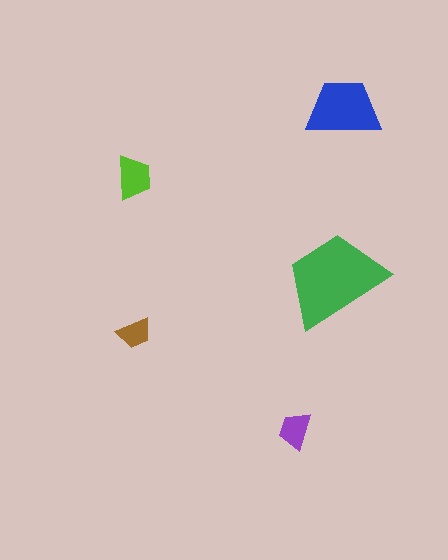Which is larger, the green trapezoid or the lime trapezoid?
The green one.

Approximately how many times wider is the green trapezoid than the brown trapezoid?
About 3 times wider.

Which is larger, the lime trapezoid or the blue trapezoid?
The blue one.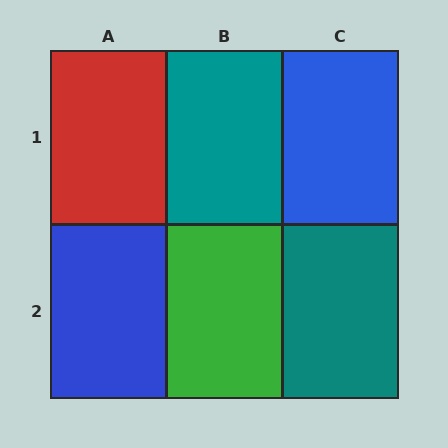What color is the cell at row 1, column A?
Red.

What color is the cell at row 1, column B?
Teal.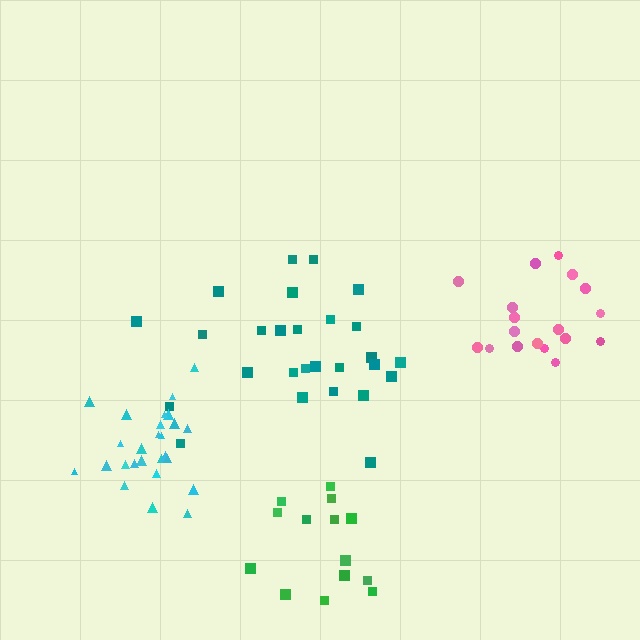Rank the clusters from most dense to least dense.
cyan, pink, green, teal.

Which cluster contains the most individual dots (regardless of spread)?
Teal (27).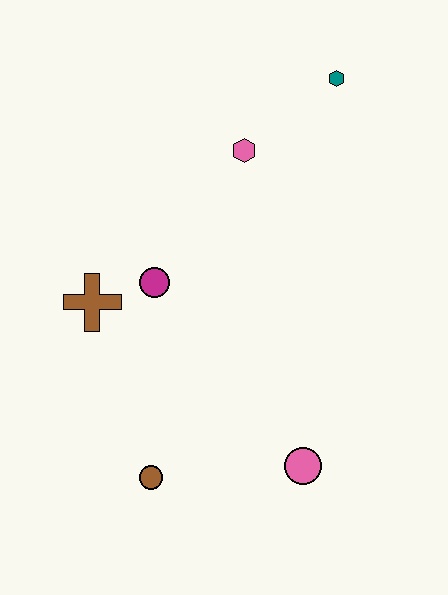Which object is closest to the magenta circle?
The brown cross is closest to the magenta circle.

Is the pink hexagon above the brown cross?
Yes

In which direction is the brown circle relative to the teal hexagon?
The brown circle is below the teal hexagon.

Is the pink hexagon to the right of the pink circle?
No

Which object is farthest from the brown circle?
The teal hexagon is farthest from the brown circle.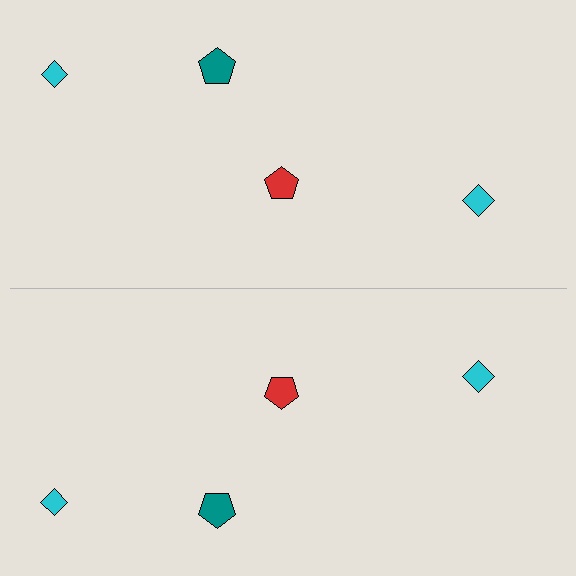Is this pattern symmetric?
Yes, this pattern has bilateral (reflection) symmetry.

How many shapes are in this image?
There are 8 shapes in this image.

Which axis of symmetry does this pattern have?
The pattern has a horizontal axis of symmetry running through the center of the image.